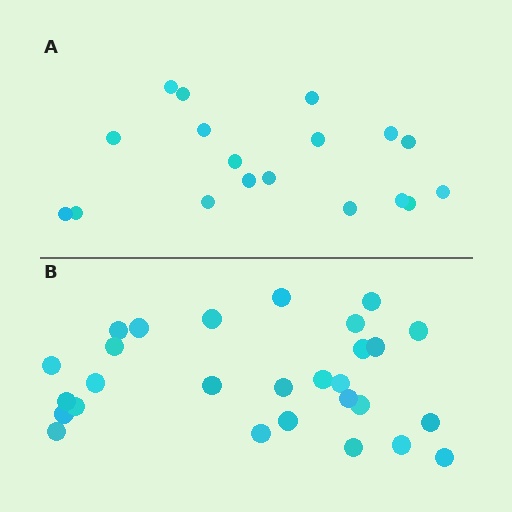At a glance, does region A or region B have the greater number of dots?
Region B (the bottom region) has more dots.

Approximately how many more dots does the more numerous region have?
Region B has roughly 10 or so more dots than region A.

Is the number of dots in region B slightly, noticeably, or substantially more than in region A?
Region B has substantially more. The ratio is roughly 1.6 to 1.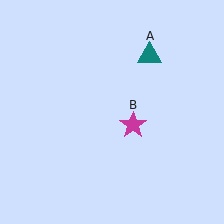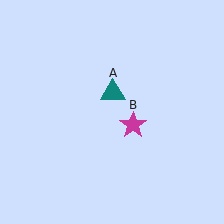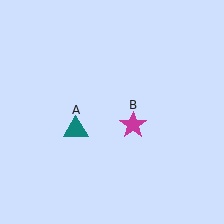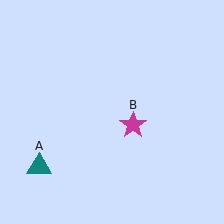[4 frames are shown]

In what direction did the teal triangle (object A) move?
The teal triangle (object A) moved down and to the left.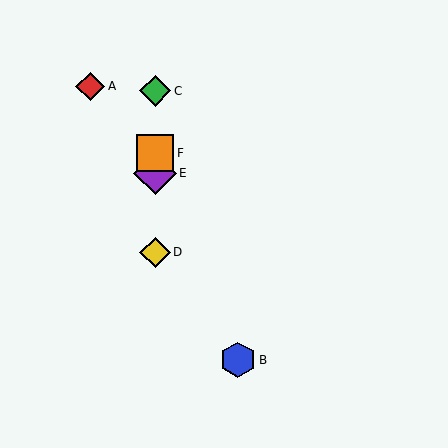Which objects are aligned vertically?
Objects C, D, E, F are aligned vertically.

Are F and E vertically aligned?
Yes, both are at x≈155.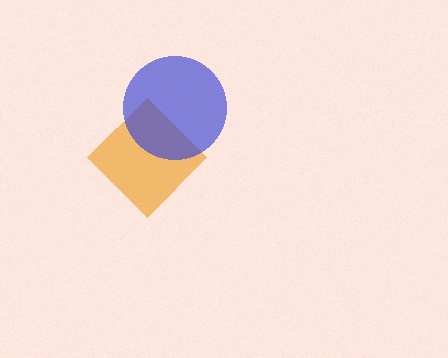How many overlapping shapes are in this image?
There are 2 overlapping shapes in the image.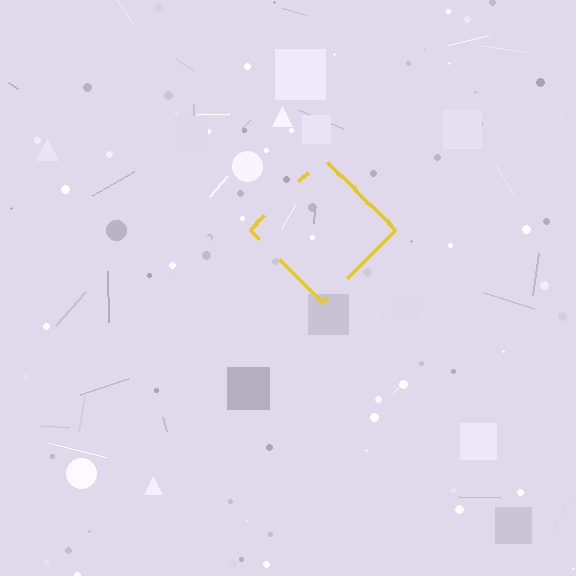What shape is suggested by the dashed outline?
The dashed outline suggests a diamond.